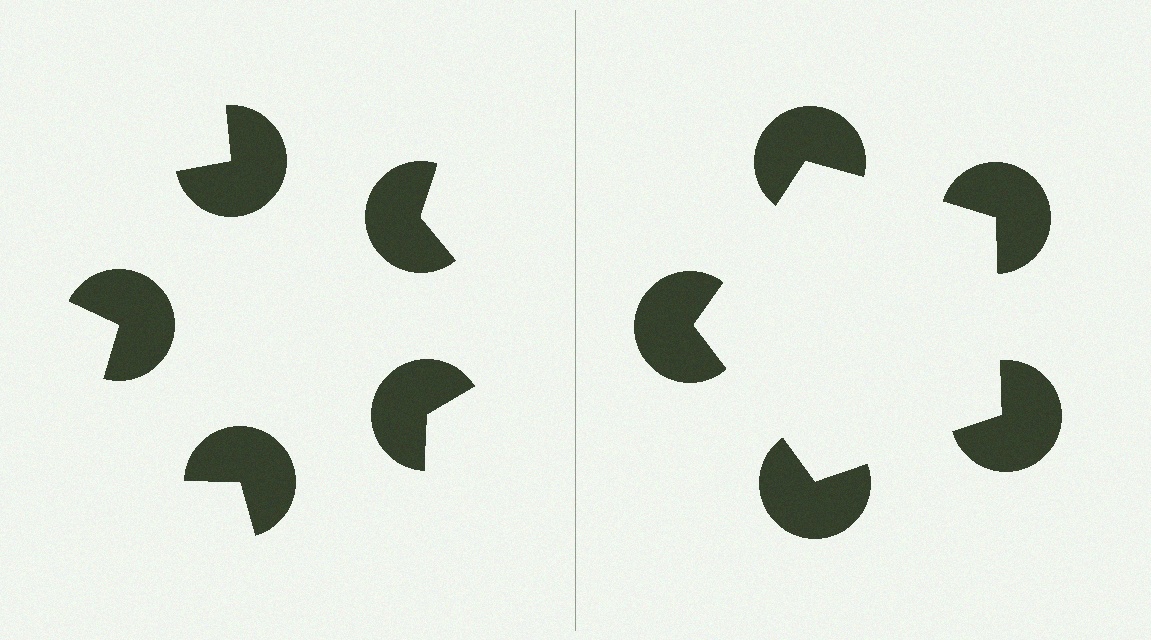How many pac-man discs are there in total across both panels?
10 — 5 on each side.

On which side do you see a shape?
An illusory pentagon appears on the right side. On the left side the wedge cuts are rotated, so no coherent shape forms.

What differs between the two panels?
The pac-man discs are positioned identically on both sides; only the wedge orientations differ. On the right they align to a pentagon; on the left they are misaligned.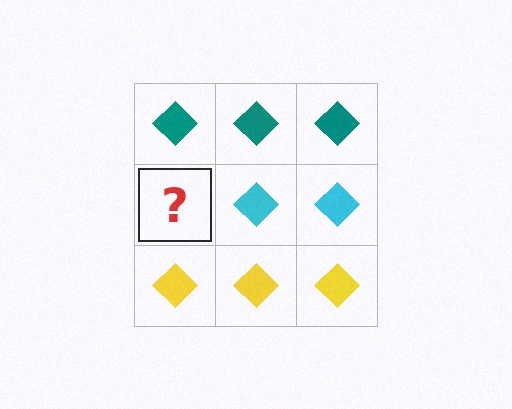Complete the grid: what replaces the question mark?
The question mark should be replaced with a cyan diamond.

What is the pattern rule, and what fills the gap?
The rule is that each row has a consistent color. The gap should be filled with a cyan diamond.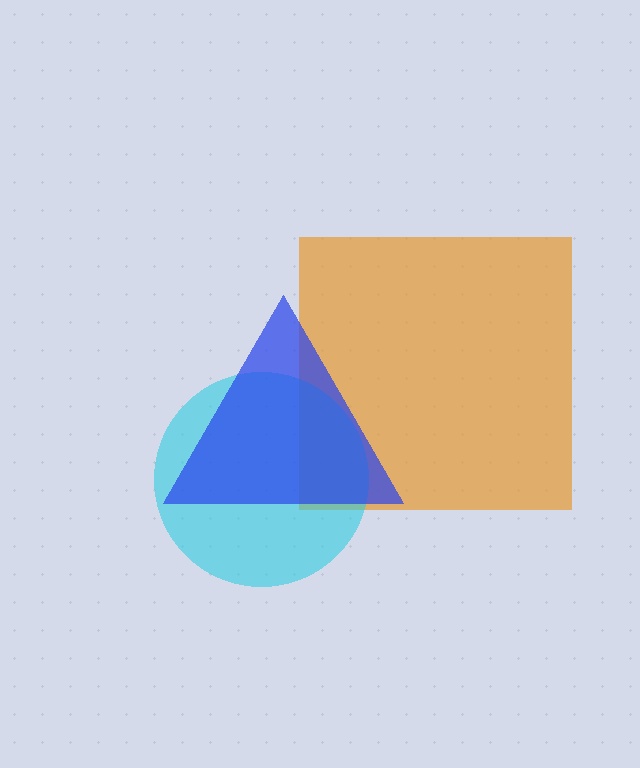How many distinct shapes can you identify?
There are 3 distinct shapes: an orange square, a cyan circle, a blue triangle.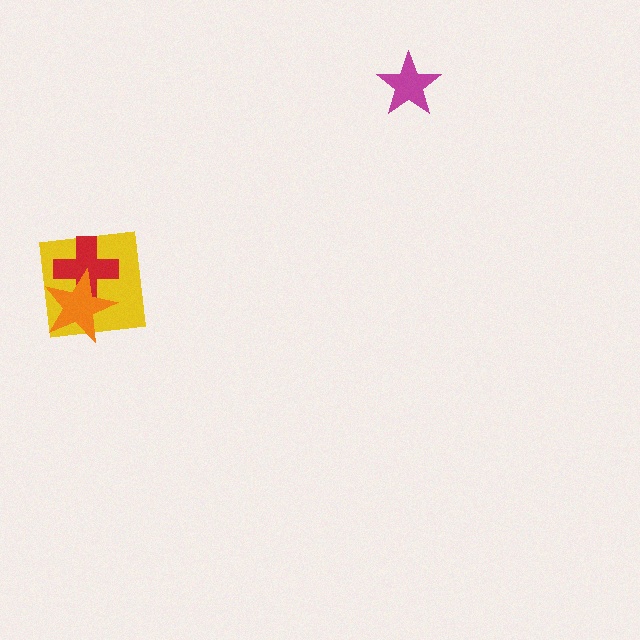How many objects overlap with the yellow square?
2 objects overlap with the yellow square.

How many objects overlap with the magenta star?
0 objects overlap with the magenta star.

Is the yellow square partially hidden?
Yes, it is partially covered by another shape.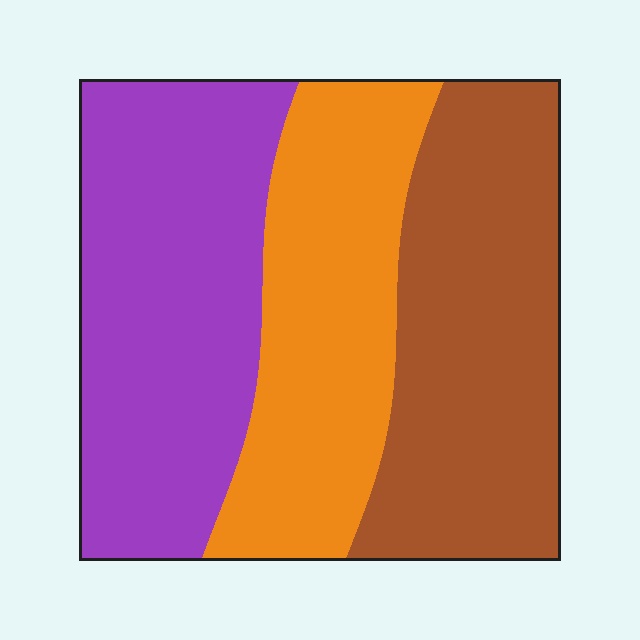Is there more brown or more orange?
Brown.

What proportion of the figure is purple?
Purple covers roughly 35% of the figure.